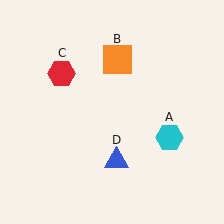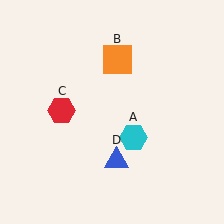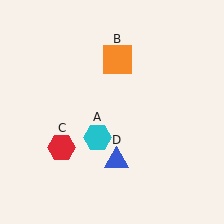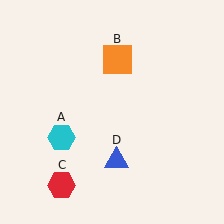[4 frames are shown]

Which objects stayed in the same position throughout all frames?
Orange square (object B) and blue triangle (object D) remained stationary.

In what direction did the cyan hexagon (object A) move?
The cyan hexagon (object A) moved left.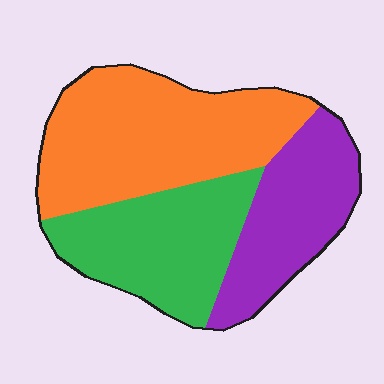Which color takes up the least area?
Purple, at roughly 25%.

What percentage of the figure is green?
Green takes up about one third (1/3) of the figure.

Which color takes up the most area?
Orange, at roughly 45%.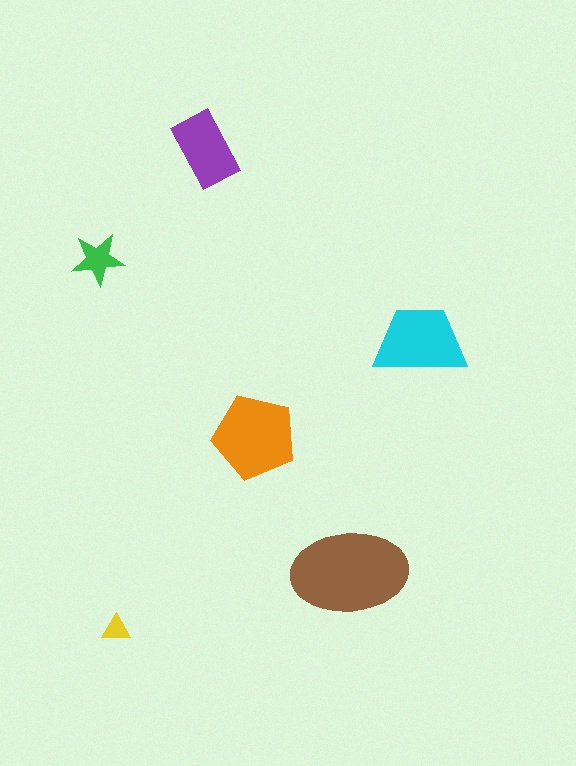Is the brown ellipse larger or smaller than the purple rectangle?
Larger.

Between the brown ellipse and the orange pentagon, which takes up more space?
The brown ellipse.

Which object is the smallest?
The yellow triangle.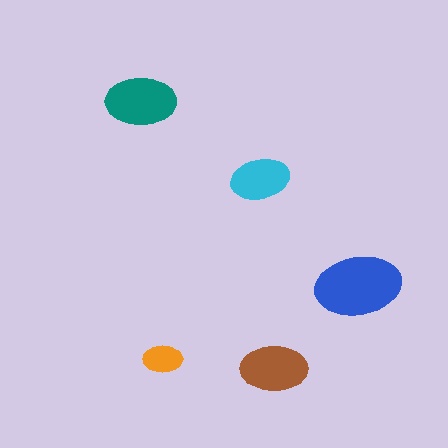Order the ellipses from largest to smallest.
the blue one, the teal one, the brown one, the cyan one, the orange one.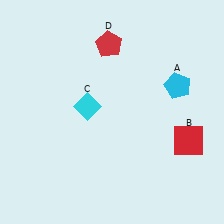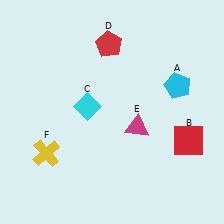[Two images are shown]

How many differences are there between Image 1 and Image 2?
There are 2 differences between the two images.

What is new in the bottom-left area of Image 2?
A yellow cross (F) was added in the bottom-left area of Image 2.